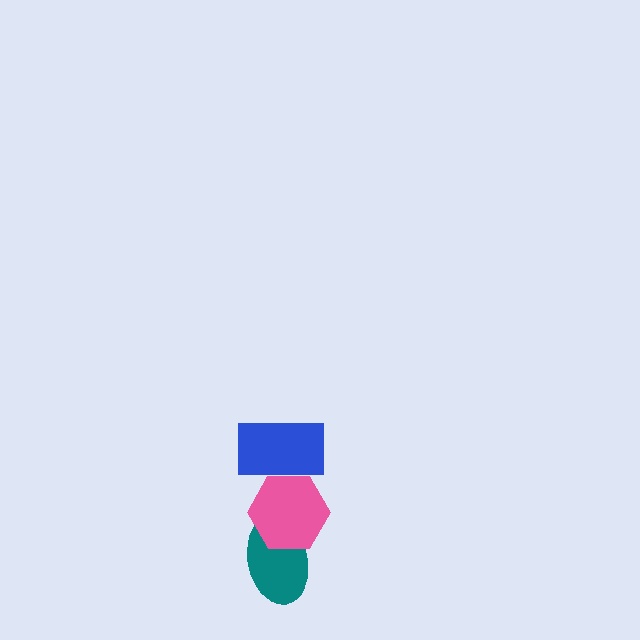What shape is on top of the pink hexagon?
The blue rectangle is on top of the pink hexagon.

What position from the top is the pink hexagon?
The pink hexagon is 2nd from the top.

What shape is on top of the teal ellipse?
The pink hexagon is on top of the teal ellipse.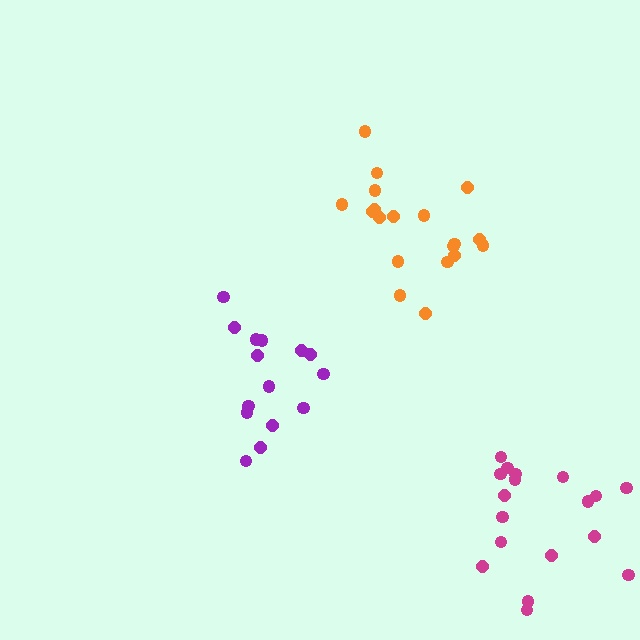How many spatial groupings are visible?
There are 3 spatial groupings.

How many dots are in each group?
Group 1: 18 dots, Group 2: 19 dots, Group 3: 15 dots (52 total).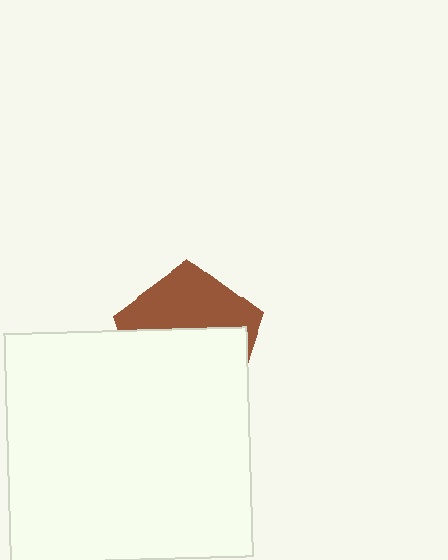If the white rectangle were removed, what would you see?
You would see the complete brown pentagon.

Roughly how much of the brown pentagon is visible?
A small part of it is visible (roughly 44%).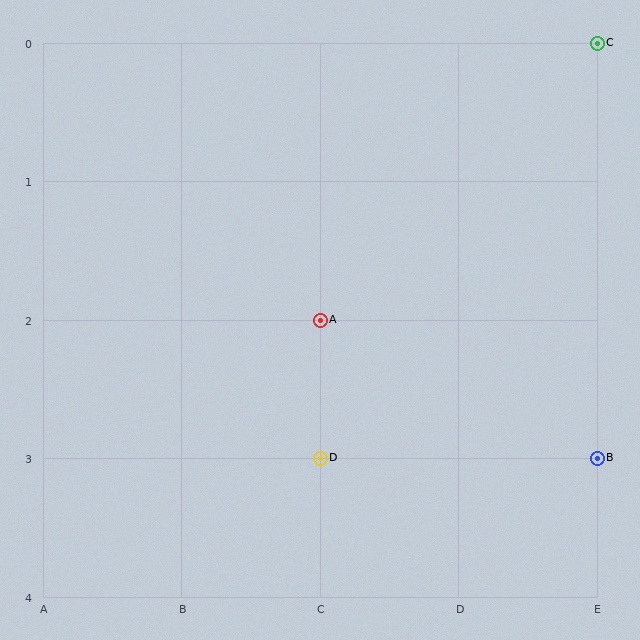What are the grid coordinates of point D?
Point D is at grid coordinates (C, 3).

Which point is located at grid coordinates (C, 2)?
Point A is at (C, 2).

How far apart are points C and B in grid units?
Points C and B are 3 rows apart.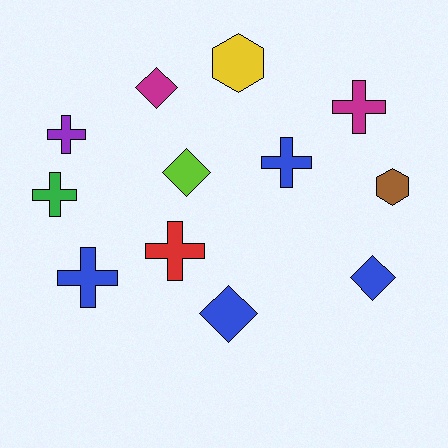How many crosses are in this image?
There are 6 crosses.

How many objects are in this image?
There are 12 objects.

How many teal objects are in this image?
There are no teal objects.